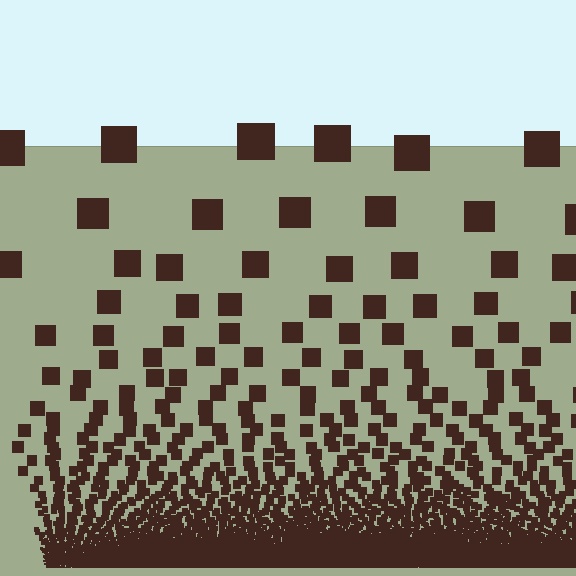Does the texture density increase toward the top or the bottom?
Density increases toward the bottom.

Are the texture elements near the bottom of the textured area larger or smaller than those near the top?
Smaller. The gradient is inverted — elements near the bottom are smaller and denser.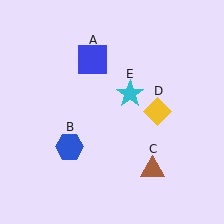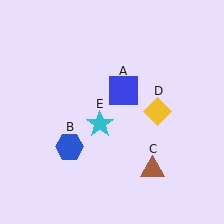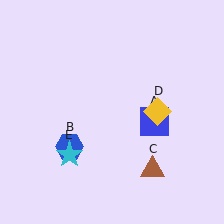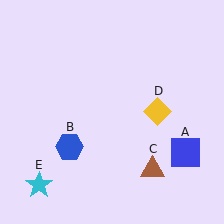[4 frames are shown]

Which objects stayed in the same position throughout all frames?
Blue hexagon (object B) and brown triangle (object C) and yellow diamond (object D) remained stationary.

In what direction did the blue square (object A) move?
The blue square (object A) moved down and to the right.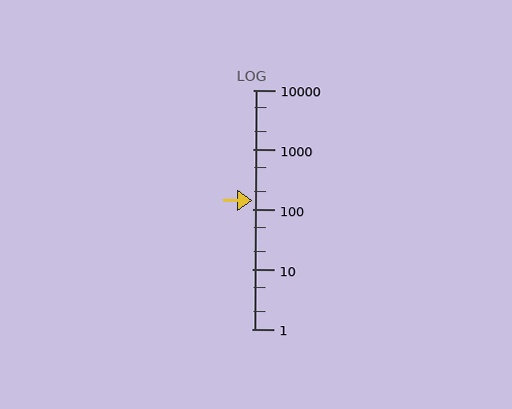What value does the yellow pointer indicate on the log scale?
The pointer indicates approximately 140.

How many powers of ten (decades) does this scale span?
The scale spans 4 decades, from 1 to 10000.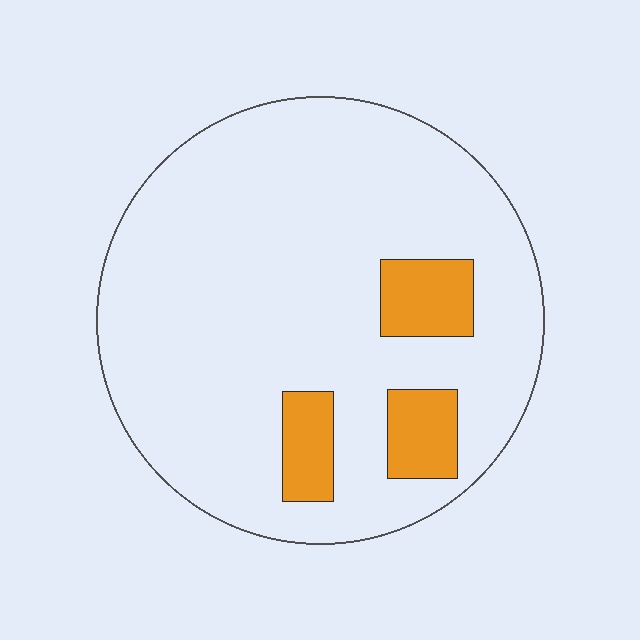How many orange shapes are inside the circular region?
3.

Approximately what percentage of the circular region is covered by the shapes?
Approximately 10%.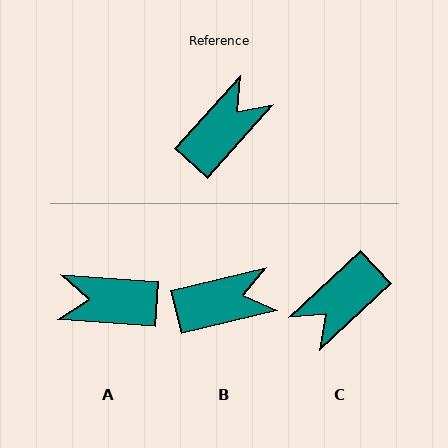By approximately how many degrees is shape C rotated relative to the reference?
Approximately 175 degrees counter-clockwise.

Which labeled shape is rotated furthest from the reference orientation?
C, about 175 degrees away.